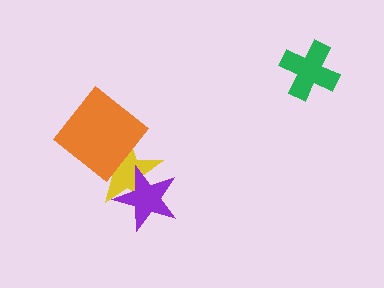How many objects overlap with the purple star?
1 object overlaps with the purple star.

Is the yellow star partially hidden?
Yes, it is partially covered by another shape.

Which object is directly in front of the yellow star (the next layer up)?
The purple star is directly in front of the yellow star.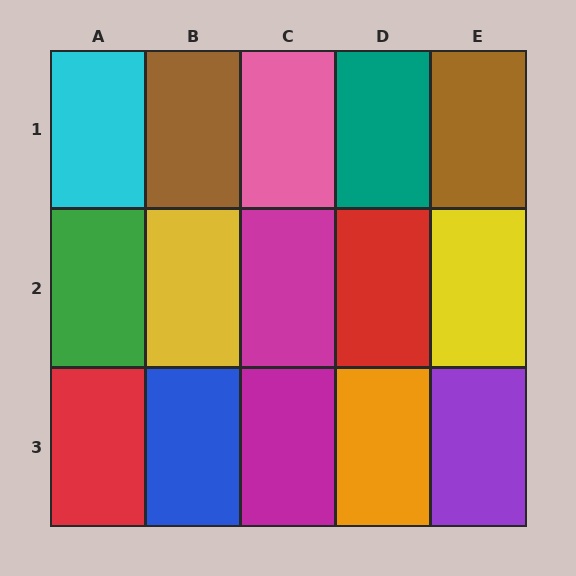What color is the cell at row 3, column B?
Blue.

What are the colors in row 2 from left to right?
Green, yellow, magenta, red, yellow.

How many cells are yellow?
2 cells are yellow.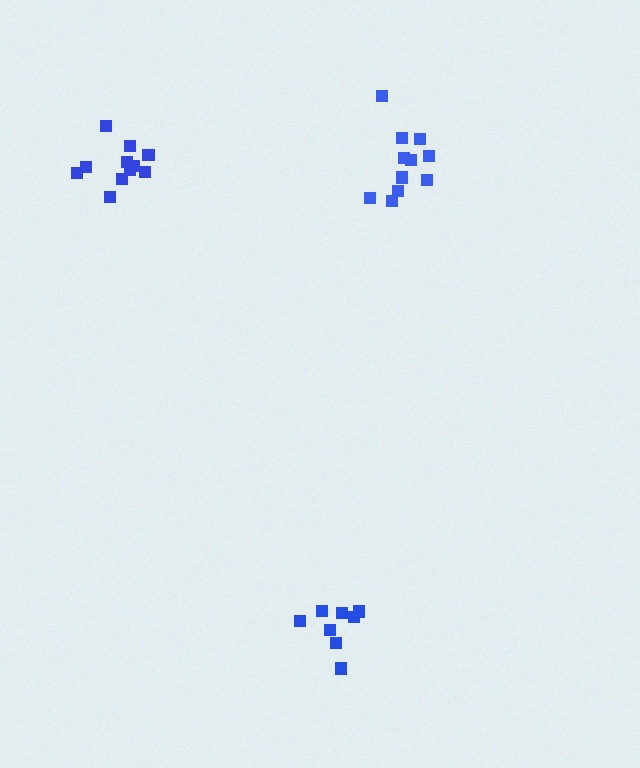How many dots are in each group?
Group 1: 11 dots, Group 2: 11 dots, Group 3: 8 dots (30 total).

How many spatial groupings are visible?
There are 3 spatial groupings.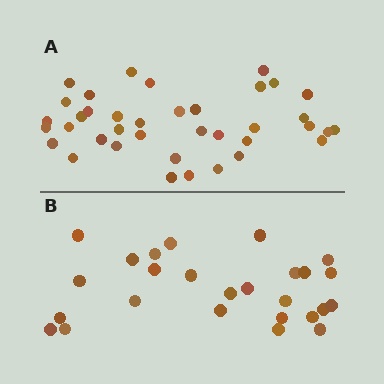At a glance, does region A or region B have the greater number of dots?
Region A (the top region) has more dots.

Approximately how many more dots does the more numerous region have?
Region A has roughly 12 or so more dots than region B.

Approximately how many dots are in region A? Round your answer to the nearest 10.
About 40 dots. (The exact count is 38, which rounds to 40.)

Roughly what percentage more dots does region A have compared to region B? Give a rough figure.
About 45% more.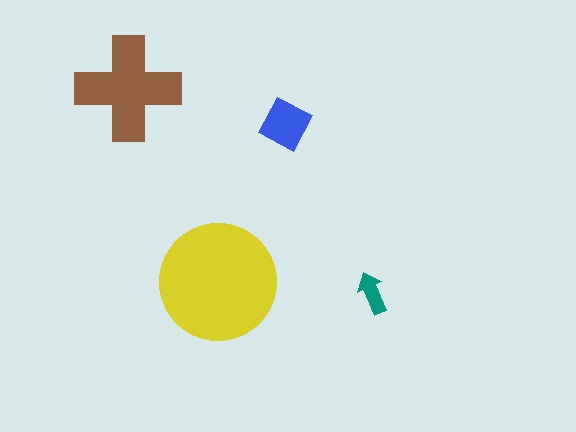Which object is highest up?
The brown cross is topmost.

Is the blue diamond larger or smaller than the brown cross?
Smaller.